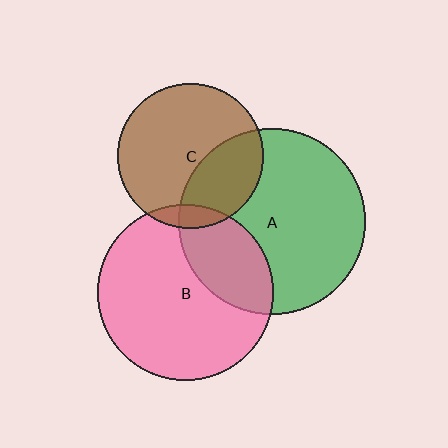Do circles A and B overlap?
Yes.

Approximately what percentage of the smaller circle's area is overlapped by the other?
Approximately 30%.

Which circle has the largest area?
Circle A (green).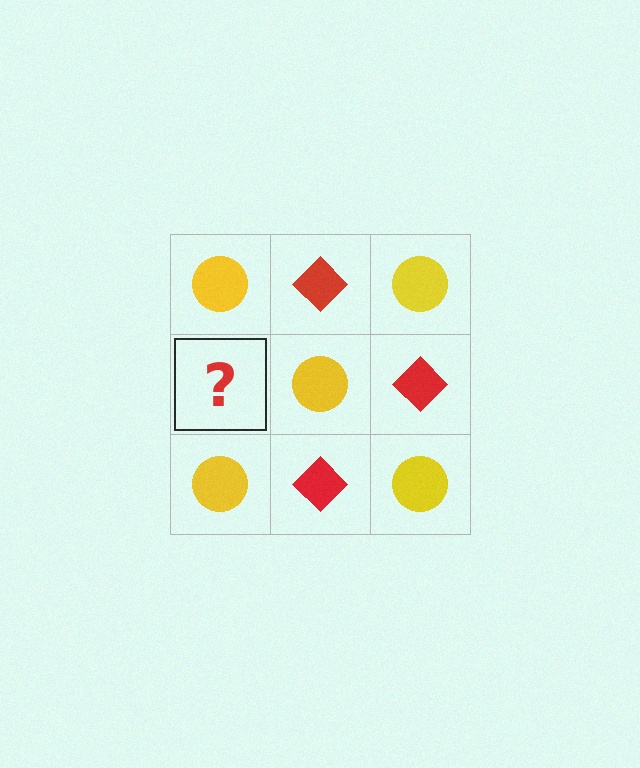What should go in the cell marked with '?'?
The missing cell should contain a red diamond.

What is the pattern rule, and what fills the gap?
The rule is that it alternates yellow circle and red diamond in a checkerboard pattern. The gap should be filled with a red diamond.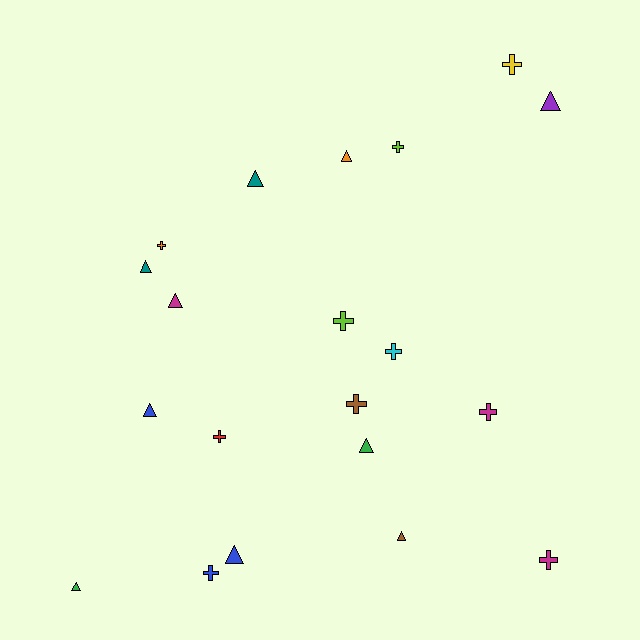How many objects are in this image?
There are 20 objects.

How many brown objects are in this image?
There are 2 brown objects.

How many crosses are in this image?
There are 10 crosses.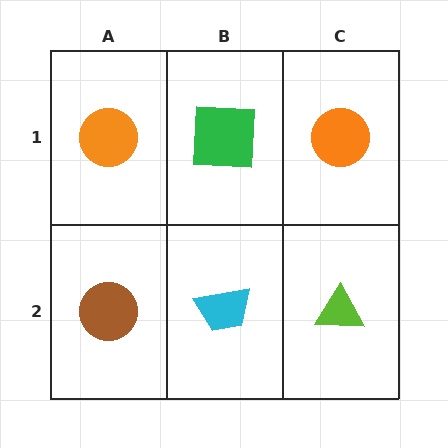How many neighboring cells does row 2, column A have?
2.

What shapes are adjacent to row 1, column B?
A cyan trapezoid (row 2, column B), an orange circle (row 1, column A), an orange circle (row 1, column C).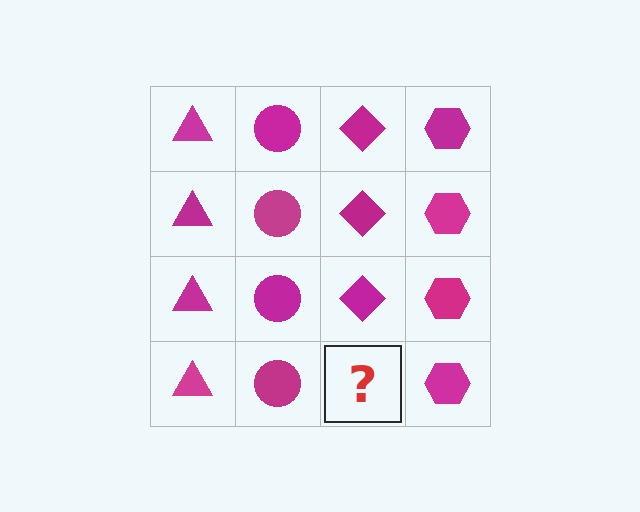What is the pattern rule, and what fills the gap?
The rule is that each column has a consistent shape. The gap should be filled with a magenta diamond.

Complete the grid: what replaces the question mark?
The question mark should be replaced with a magenta diamond.